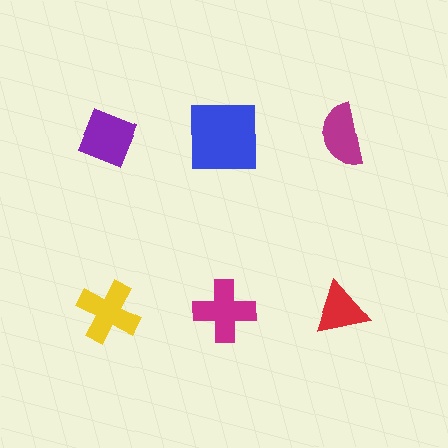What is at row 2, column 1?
A yellow cross.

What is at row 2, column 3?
A red triangle.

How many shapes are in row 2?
3 shapes.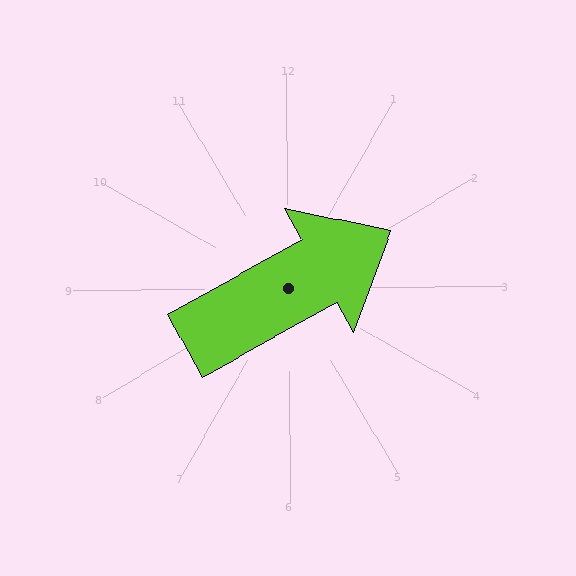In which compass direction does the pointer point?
Northeast.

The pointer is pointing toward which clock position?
Roughly 2 o'clock.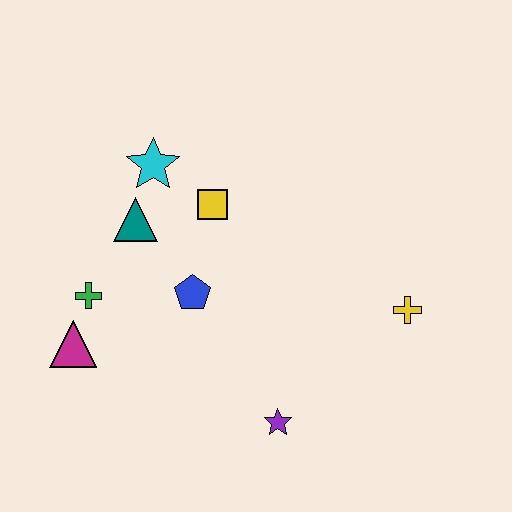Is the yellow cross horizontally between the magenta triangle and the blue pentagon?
No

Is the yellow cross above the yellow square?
No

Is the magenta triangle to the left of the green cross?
Yes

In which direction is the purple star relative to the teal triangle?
The purple star is below the teal triangle.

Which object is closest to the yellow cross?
The purple star is closest to the yellow cross.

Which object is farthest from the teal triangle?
The yellow cross is farthest from the teal triangle.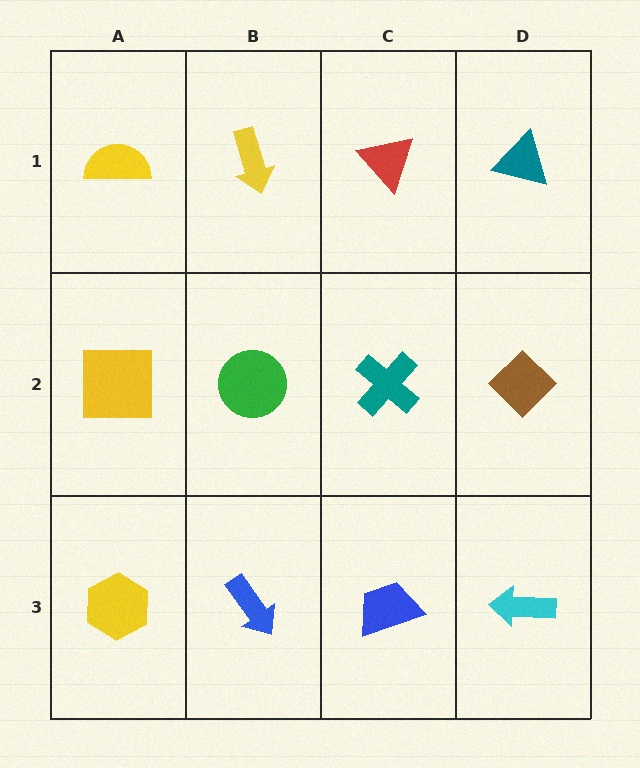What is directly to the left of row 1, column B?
A yellow semicircle.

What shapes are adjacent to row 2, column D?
A teal triangle (row 1, column D), a cyan arrow (row 3, column D), a teal cross (row 2, column C).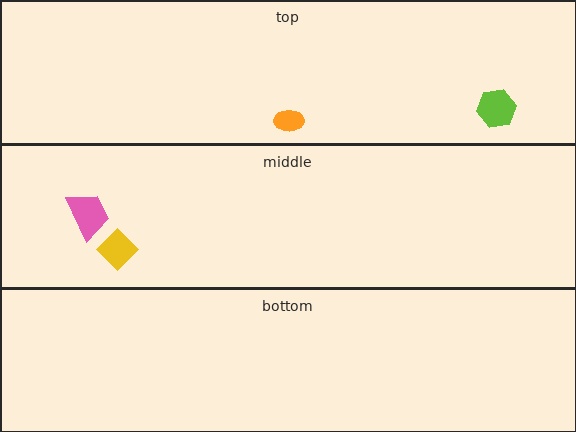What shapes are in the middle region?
The yellow diamond, the pink trapezoid.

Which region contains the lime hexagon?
The top region.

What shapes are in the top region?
The orange ellipse, the lime hexagon.